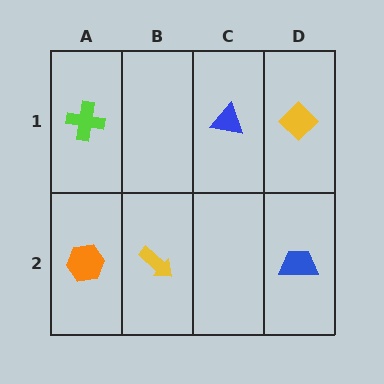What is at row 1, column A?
A lime cross.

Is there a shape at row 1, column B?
No, that cell is empty.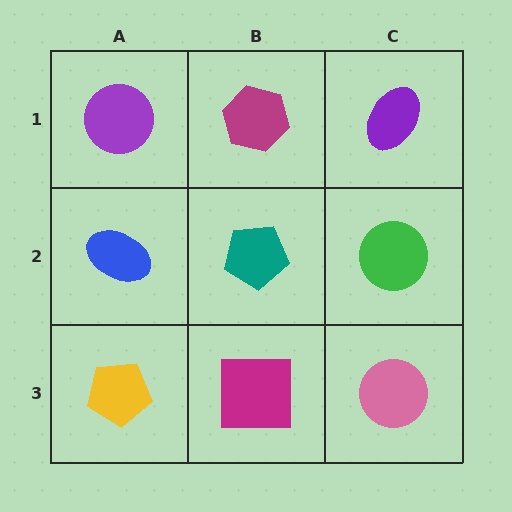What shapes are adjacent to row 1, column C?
A green circle (row 2, column C), a magenta hexagon (row 1, column B).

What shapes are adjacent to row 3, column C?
A green circle (row 2, column C), a magenta square (row 3, column B).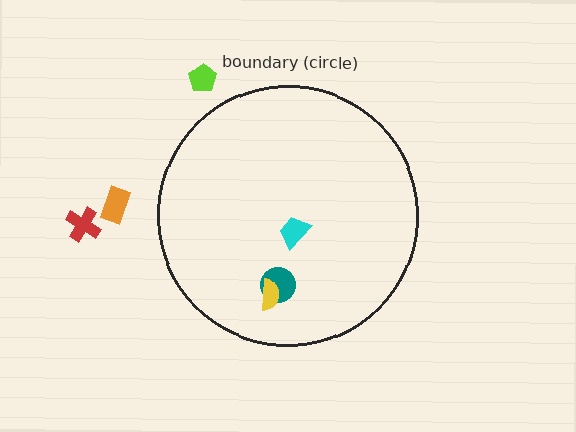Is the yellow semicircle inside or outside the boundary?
Inside.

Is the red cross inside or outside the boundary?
Outside.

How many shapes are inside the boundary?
3 inside, 3 outside.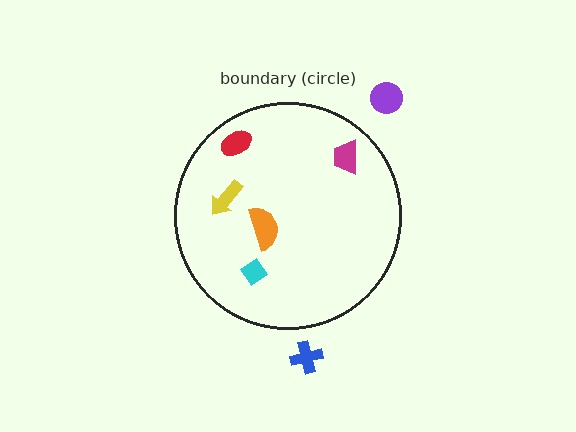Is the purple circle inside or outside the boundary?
Outside.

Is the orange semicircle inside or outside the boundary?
Inside.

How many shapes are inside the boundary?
5 inside, 2 outside.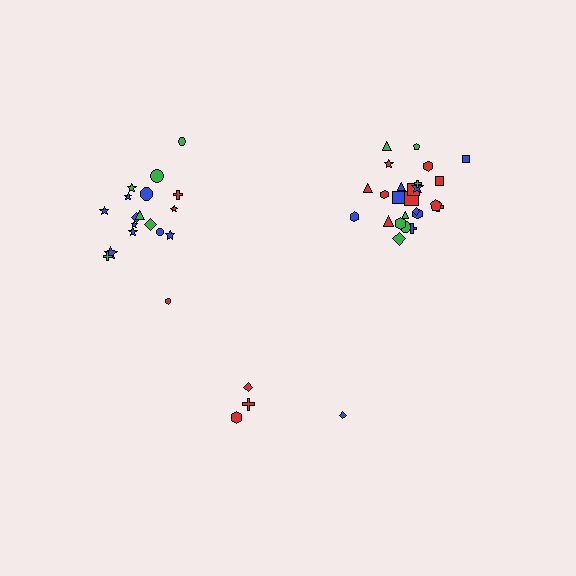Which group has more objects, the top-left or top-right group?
The top-right group.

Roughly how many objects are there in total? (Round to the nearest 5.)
Roughly 45 objects in total.